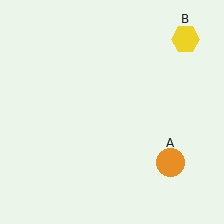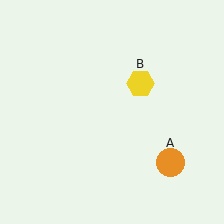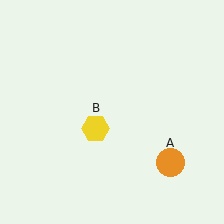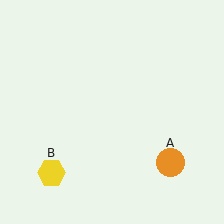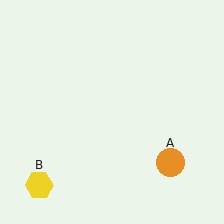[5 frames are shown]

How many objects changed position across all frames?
1 object changed position: yellow hexagon (object B).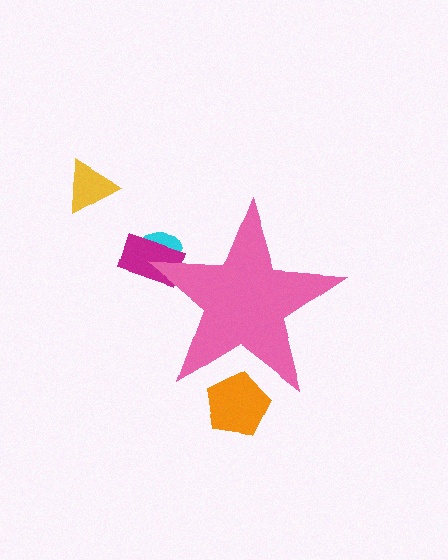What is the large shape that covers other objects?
A pink star.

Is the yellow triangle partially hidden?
No, the yellow triangle is fully visible.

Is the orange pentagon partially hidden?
Yes, the orange pentagon is partially hidden behind the pink star.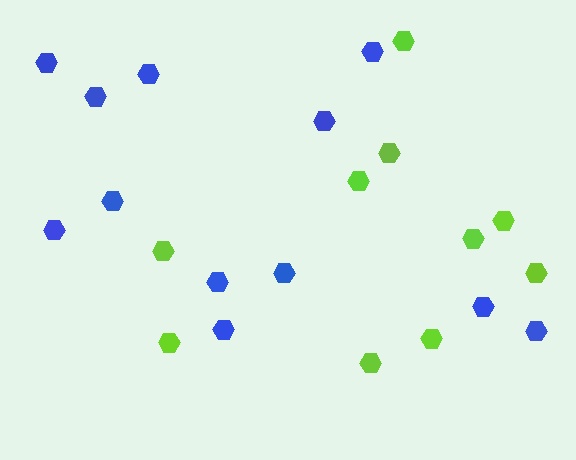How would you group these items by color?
There are 2 groups: one group of blue hexagons (12) and one group of lime hexagons (10).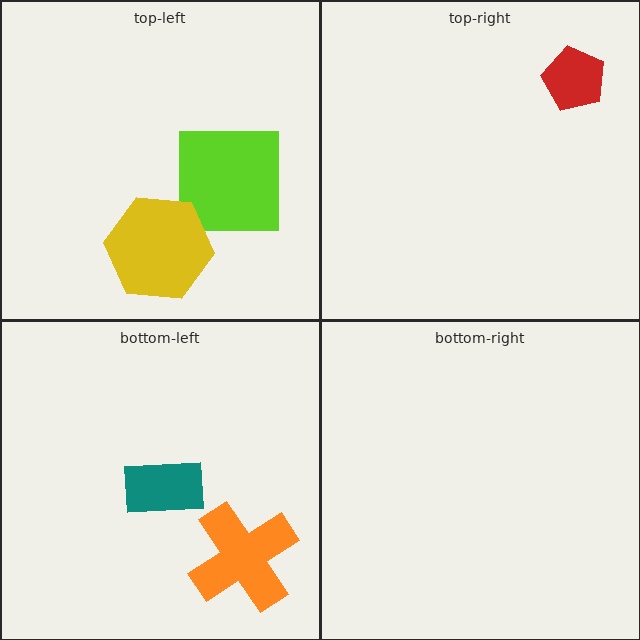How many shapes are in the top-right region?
1.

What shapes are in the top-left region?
The lime square, the yellow hexagon.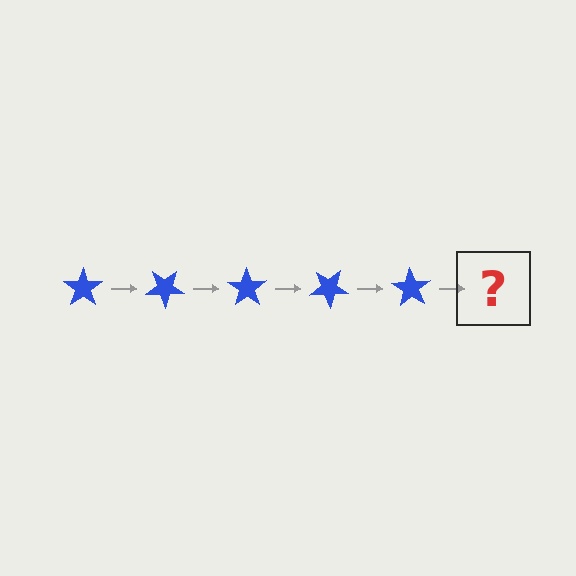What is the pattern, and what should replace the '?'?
The pattern is that the star rotates 35 degrees each step. The '?' should be a blue star rotated 175 degrees.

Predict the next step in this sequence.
The next step is a blue star rotated 175 degrees.